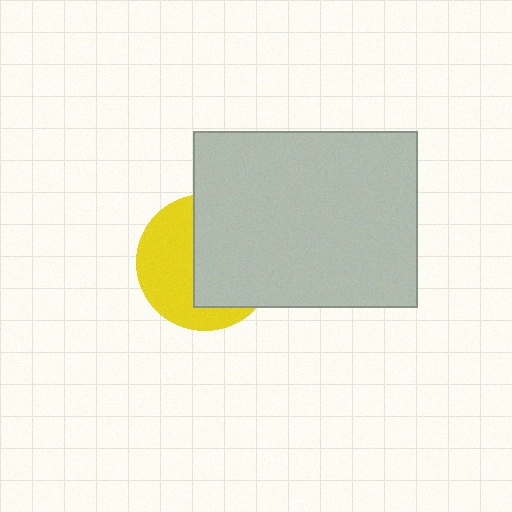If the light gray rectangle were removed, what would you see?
You would see the complete yellow circle.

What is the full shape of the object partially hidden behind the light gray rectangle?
The partially hidden object is a yellow circle.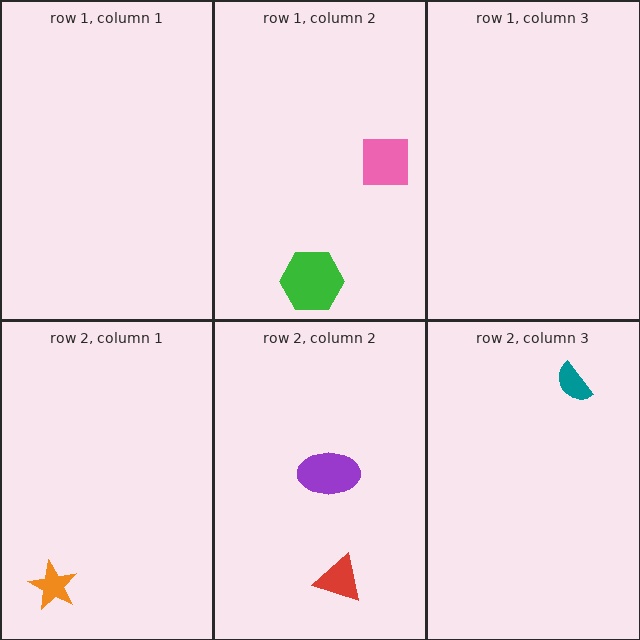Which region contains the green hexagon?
The row 1, column 2 region.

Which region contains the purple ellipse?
The row 2, column 2 region.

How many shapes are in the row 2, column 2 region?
2.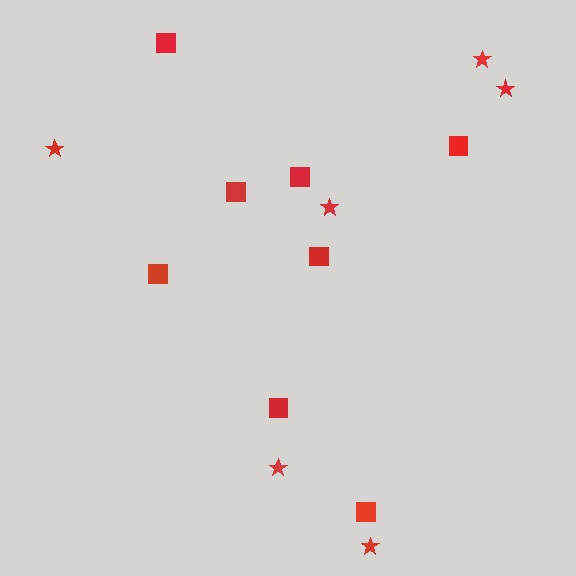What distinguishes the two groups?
There are 2 groups: one group of stars (6) and one group of squares (8).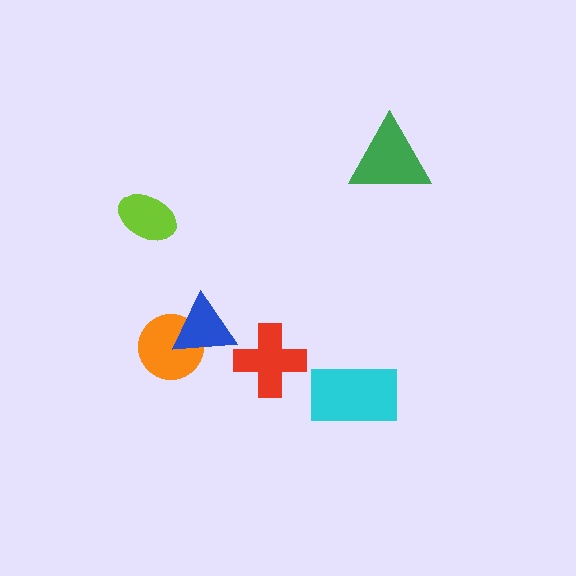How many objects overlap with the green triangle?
0 objects overlap with the green triangle.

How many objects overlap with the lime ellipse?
0 objects overlap with the lime ellipse.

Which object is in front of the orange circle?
The blue triangle is in front of the orange circle.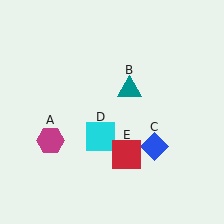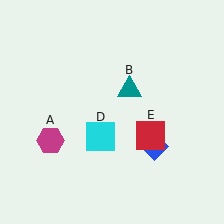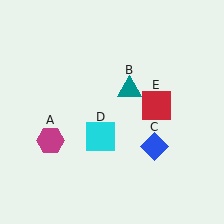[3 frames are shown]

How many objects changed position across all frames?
1 object changed position: red square (object E).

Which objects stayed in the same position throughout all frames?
Magenta hexagon (object A) and teal triangle (object B) and blue diamond (object C) and cyan square (object D) remained stationary.